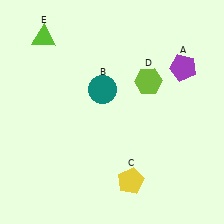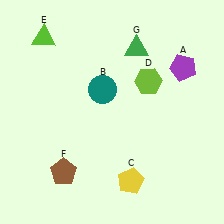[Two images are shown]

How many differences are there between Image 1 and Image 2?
There are 2 differences between the two images.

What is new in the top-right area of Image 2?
A green triangle (G) was added in the top-right area of Image 2.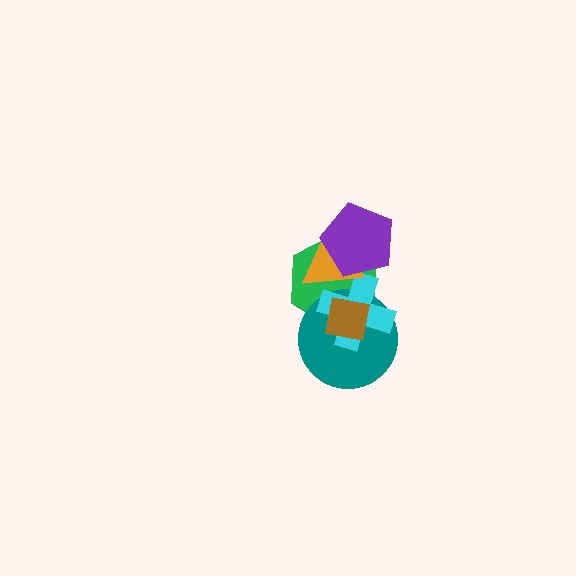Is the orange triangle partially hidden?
Yes, it is partially covered by another shape.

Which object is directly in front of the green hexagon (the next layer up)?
The teal circle is directly in front of the green hexagon.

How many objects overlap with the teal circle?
3 objects overlap with the teal circle.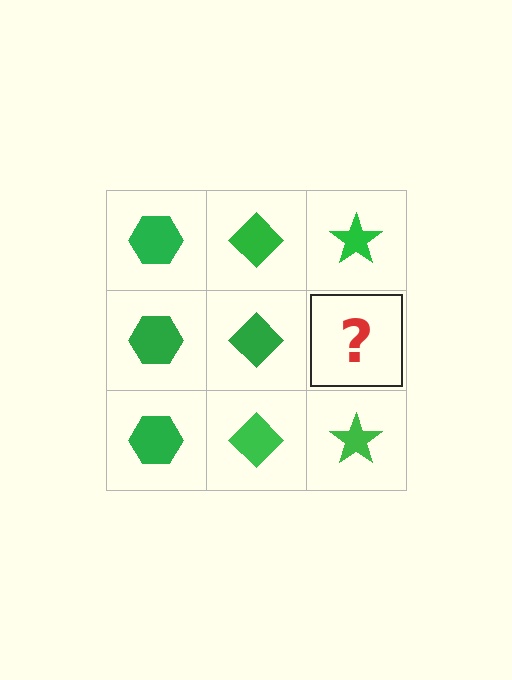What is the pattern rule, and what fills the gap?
The rule is that each column has a consistent shape. The gap should be filled with a green star.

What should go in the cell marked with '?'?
The missing cell should contain a green star.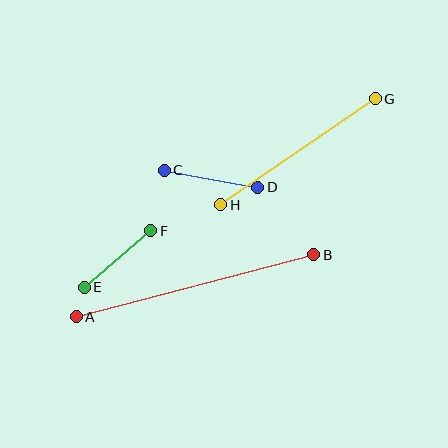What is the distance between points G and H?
The distance is approximately 188 pixels.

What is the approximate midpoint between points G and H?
The midpoint is at approximately (298, 152) pixels.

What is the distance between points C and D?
The distance is approximately 95 pixels.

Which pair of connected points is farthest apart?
Points A and B are farthest apart.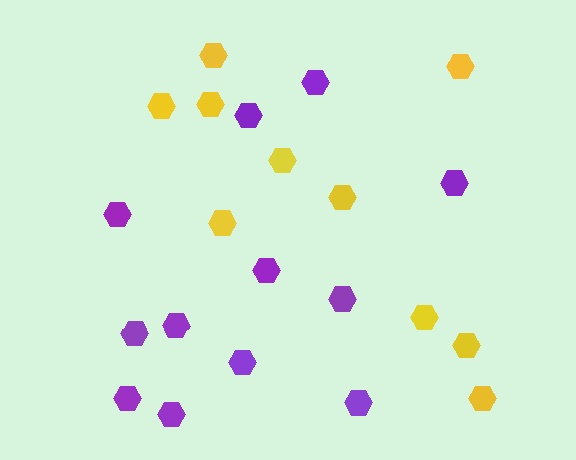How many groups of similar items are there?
There are 2 groups: one group of yellow hexagons (10) and one group of purple hexagons (12).